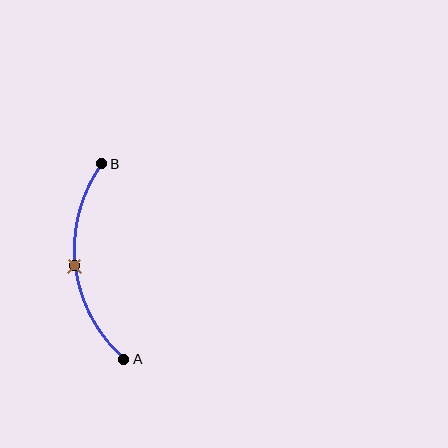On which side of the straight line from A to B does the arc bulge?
The arc bulges to the left of the straight line connecting A and B.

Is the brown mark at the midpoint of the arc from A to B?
Yes. The brown mark lies on the arc at equal arc-length from both A and B — it is the arc midpoint.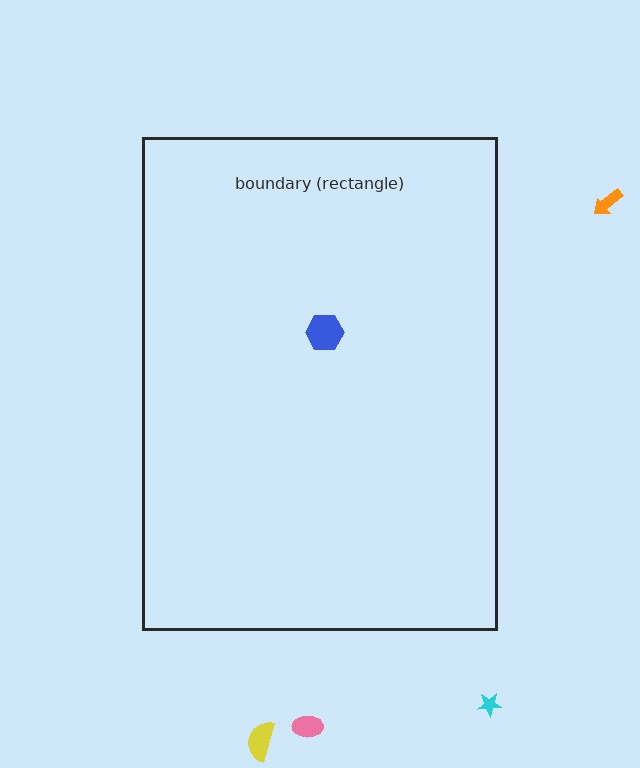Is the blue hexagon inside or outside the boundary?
Inside.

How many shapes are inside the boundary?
1 inside, 4 outside.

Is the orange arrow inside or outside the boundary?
Outside.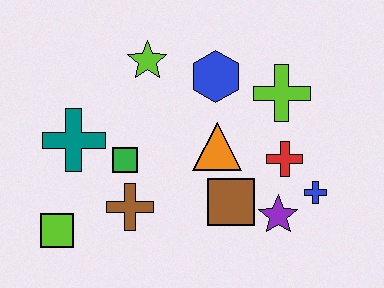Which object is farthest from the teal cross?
The blue cross is farthest from the teal cross.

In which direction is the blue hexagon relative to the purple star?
The blue hexagon is above the purple star.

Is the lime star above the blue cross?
Yes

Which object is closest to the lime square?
The brown cross is closest to the lime square.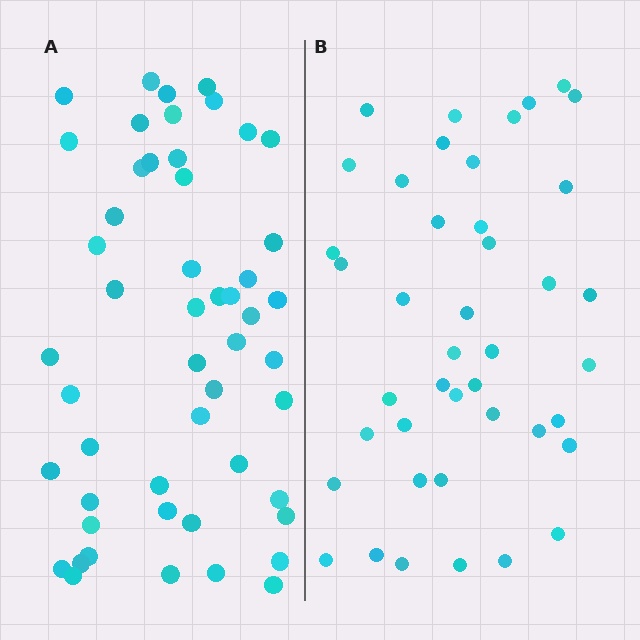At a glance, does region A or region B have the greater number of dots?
Region A (the left region) has more dots.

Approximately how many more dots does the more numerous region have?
Region A has roughly 8 or so more dots than region B.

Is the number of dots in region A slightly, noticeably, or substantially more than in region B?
Region A has only slightly more — the two regions are fairly close. The ratio is roughly 1.2 to 1.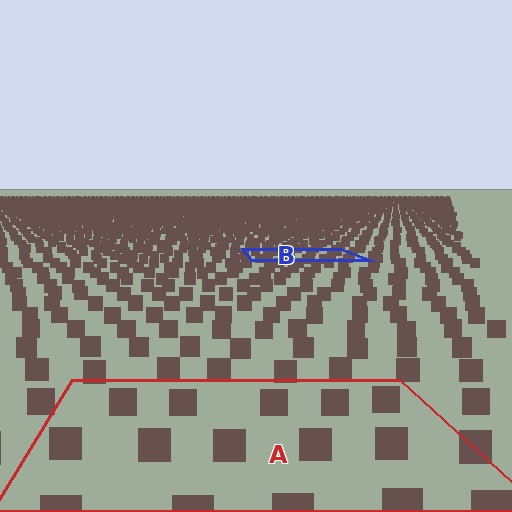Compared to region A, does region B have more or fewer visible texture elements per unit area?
Region B has more texture elements per unit area — they are packed more densely because it is farther away.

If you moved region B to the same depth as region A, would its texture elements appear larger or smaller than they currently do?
They would appear larger. At a closer depth, the same texture elements are projected at a bigger on-screen size.